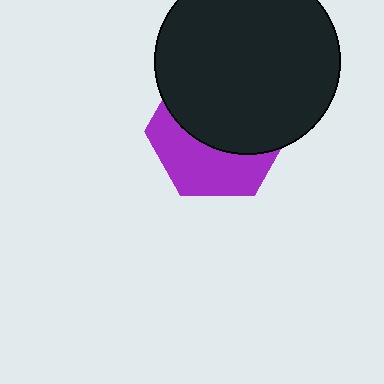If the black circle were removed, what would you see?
You would see the complete purple hexagon.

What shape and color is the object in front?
The object in front is a black circle.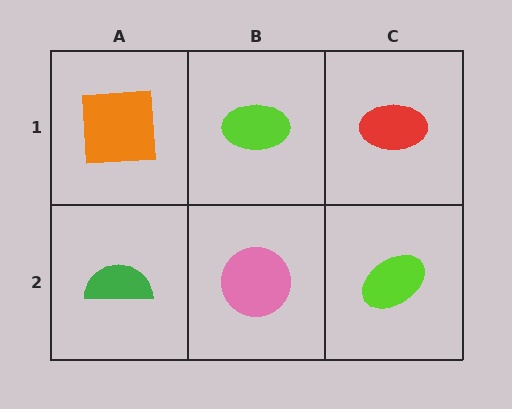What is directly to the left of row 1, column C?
A lime ellipse.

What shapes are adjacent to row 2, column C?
A red ellipse (row 1, column C), a pink circle (row 2, column B).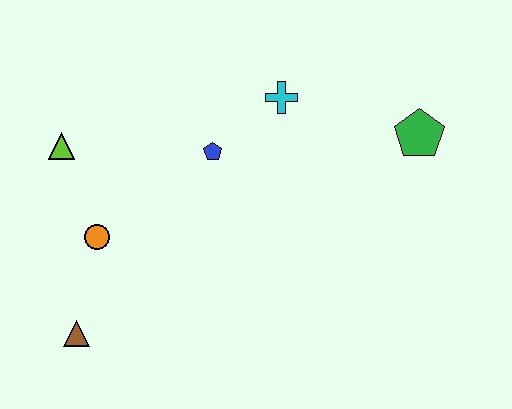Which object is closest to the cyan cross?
The blue pentagon is closest to the cyan cross.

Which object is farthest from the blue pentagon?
The brown triangle is farthest from the blue pentagon.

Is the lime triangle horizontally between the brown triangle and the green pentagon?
No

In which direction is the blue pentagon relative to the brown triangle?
The blue pentagon is above the brown triangle.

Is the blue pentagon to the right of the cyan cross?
No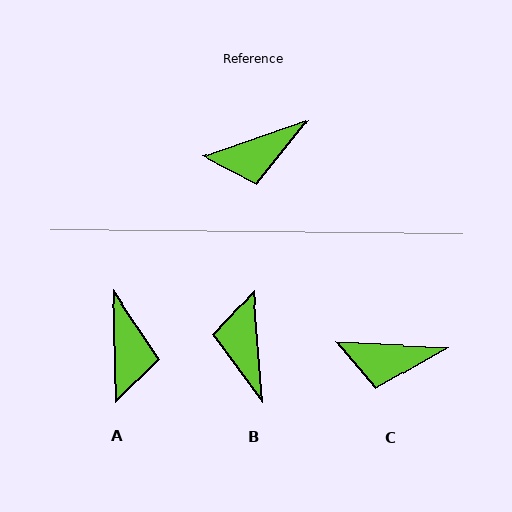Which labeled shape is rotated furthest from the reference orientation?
B, about 105 degrees away.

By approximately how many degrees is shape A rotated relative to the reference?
Approximately 72 degrees counter-clockwise.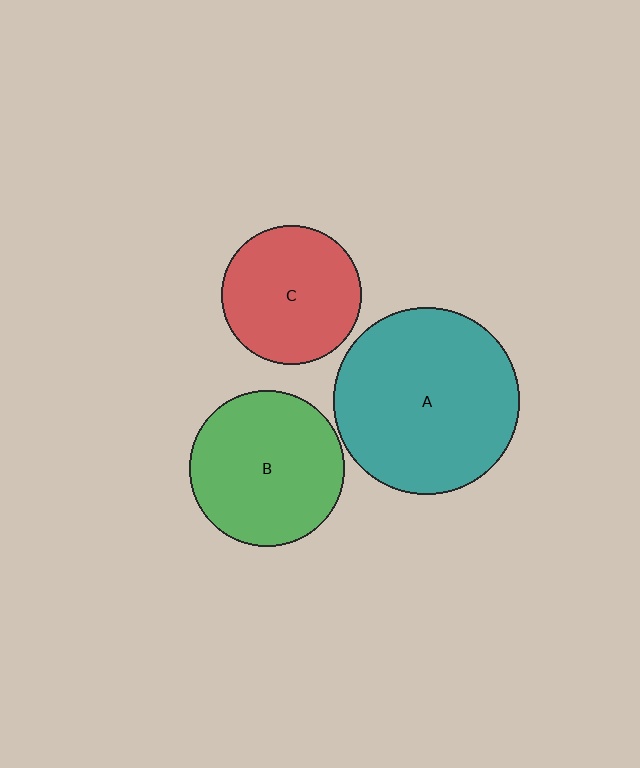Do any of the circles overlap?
No, none of the circles overlap.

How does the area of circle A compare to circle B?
Approximately 1.5 times.